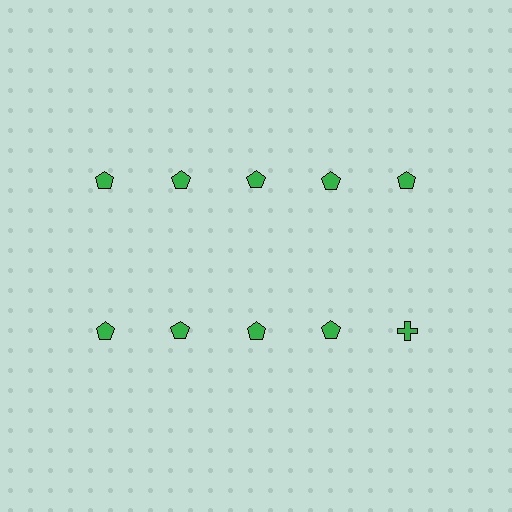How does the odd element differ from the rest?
It has a different shape: cross instead of pentagon.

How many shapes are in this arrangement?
There are 10 shapes arranged in a grid pattern.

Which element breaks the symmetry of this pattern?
The green cross in the second row, rightmost column breaks the symmetry. All other shapes are green pentagons.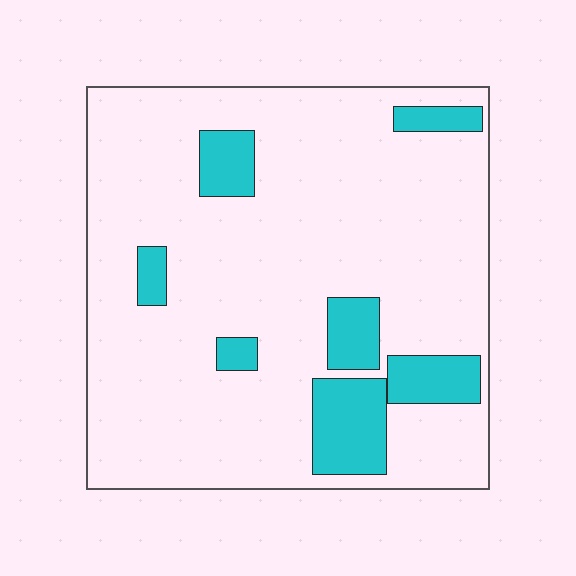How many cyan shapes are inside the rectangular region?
7.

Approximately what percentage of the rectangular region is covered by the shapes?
Approximately 15%.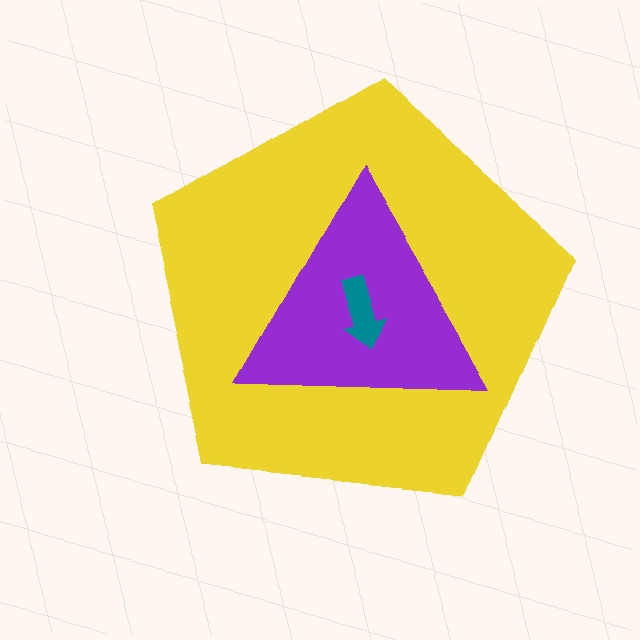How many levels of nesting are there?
3.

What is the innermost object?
The teal arrow.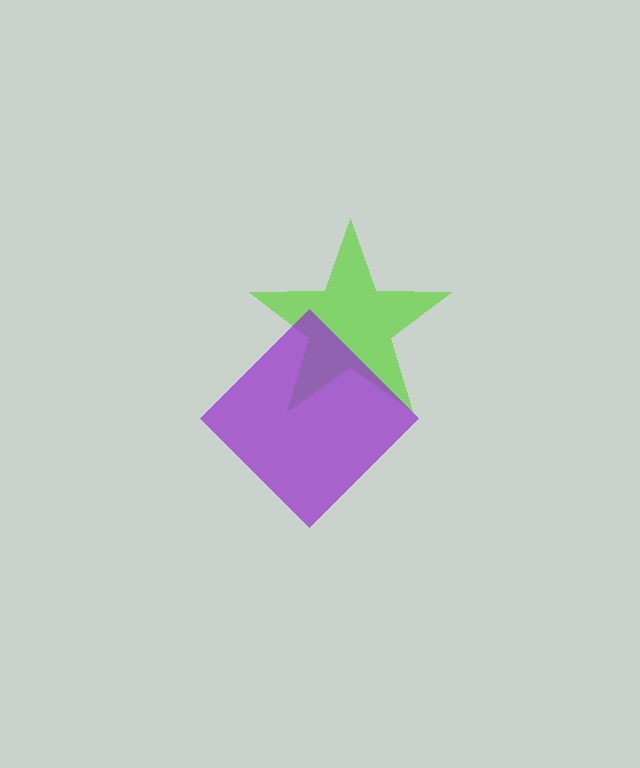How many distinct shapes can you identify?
There are 2 distinct shapes: a lime star, a purple diamond.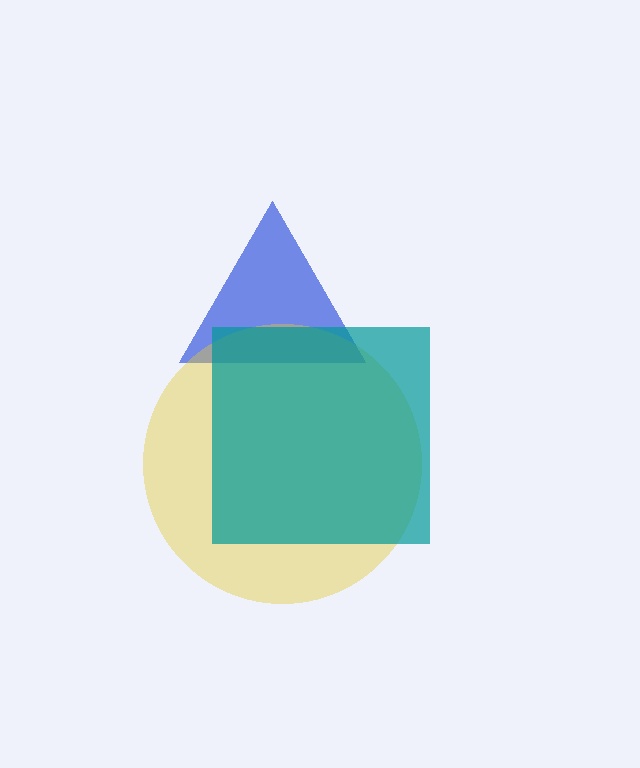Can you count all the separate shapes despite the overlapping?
Yes, there are 3 separate shapes.